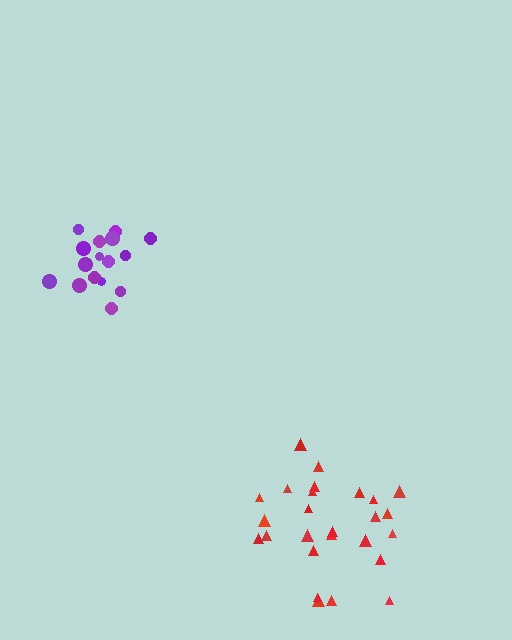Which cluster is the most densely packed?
Purple.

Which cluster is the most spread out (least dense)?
Red.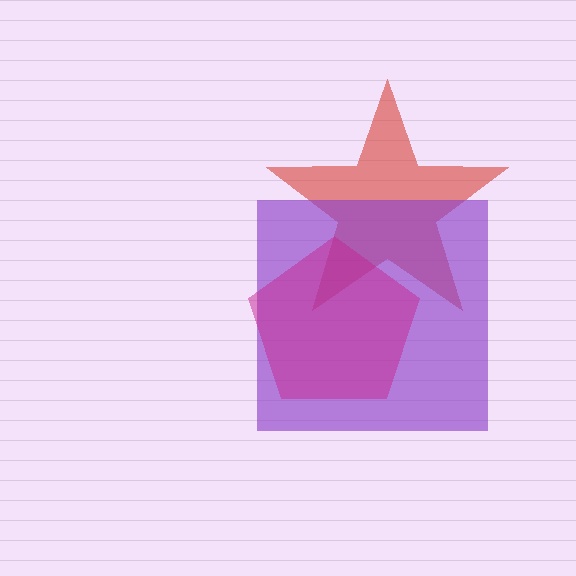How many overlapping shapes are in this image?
There are 3 overlapping shapes in the image.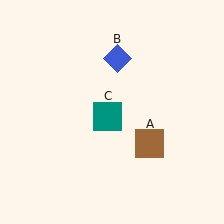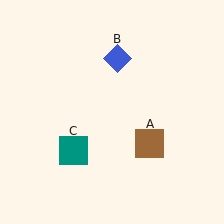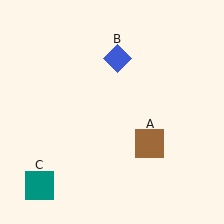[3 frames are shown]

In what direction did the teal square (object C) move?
The teal square (object C) moved down and to the left.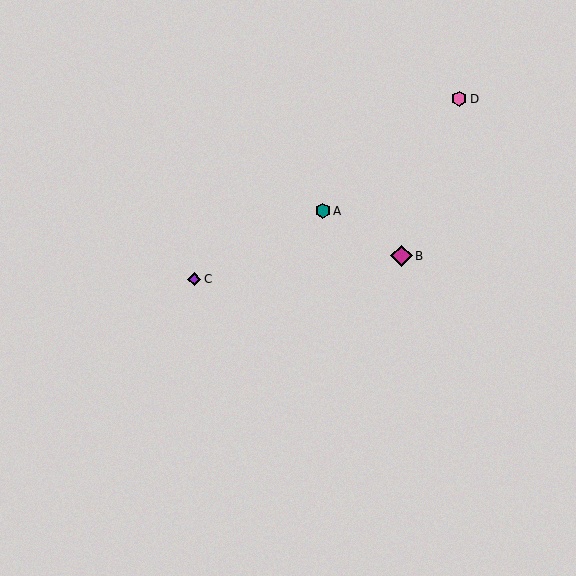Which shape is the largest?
The magenta diamond (labeled B) is the largest.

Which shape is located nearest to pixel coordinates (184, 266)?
The purple diamond (labeled C) at (194, 279) is nearest to that location.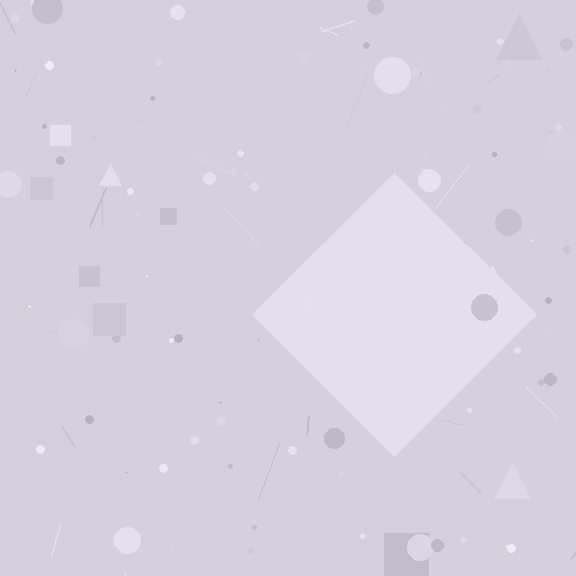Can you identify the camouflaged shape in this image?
The camouflaged shape is a diamond.